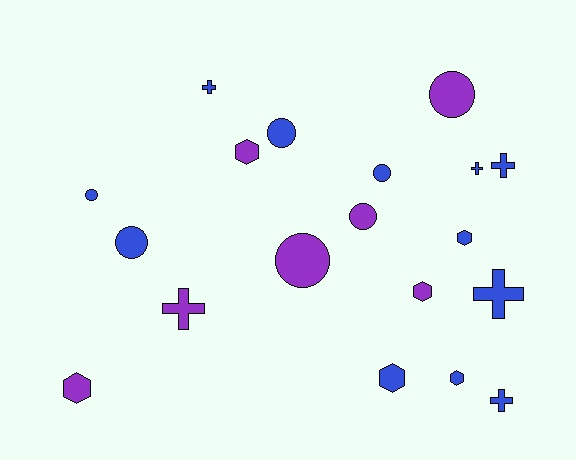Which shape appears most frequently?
Circle, with 7 objects.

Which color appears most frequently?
Blue, with 12 objects.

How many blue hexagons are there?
There are 3 blue hexagons.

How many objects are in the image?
There are 19 objects.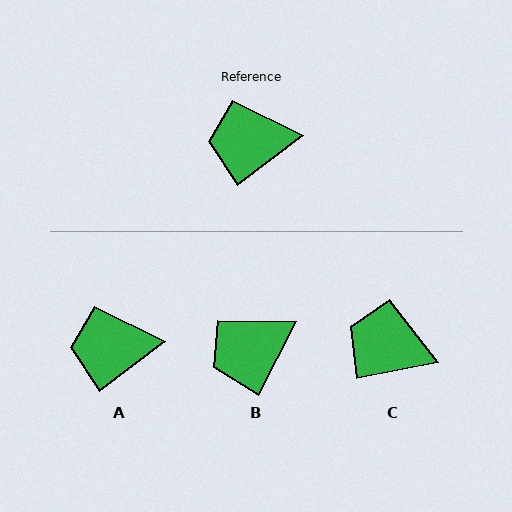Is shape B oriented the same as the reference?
No, it is off by about 26 degrees.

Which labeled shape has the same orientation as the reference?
A.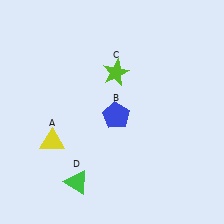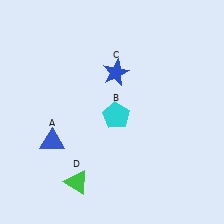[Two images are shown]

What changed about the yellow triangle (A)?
In Image 1, A is yellow. In Image 2, it changed to blue.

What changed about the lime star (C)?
In Image 1, C is lime. In Image 2, it changed to blue.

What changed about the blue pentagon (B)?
In Image 1, B is blue. In Image 2, it changed to cyan.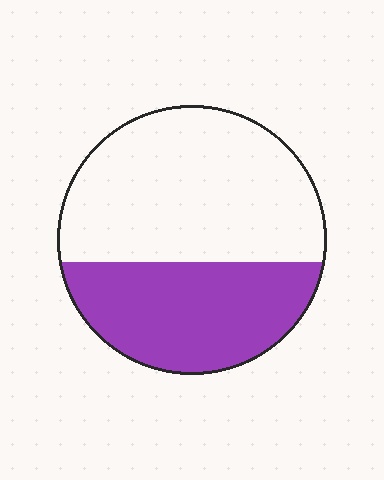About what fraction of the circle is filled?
About two fifths (2/5).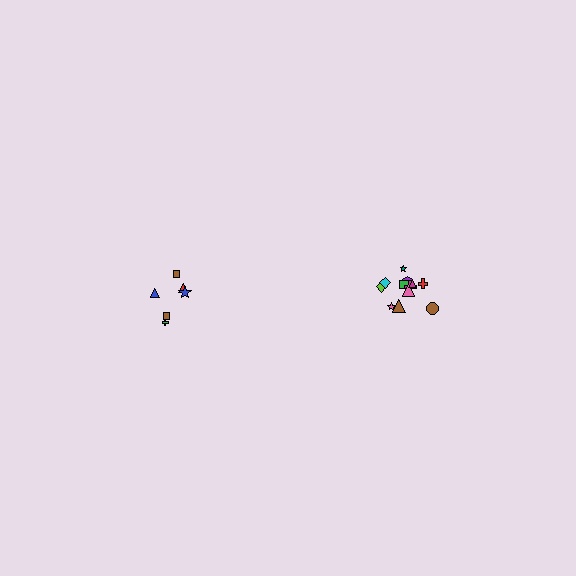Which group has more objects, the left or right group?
The right group.